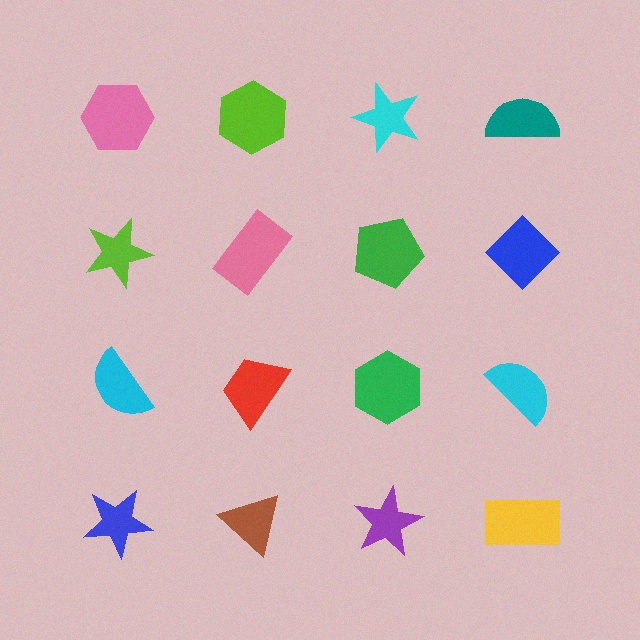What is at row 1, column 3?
A cyan star.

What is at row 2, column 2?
A pink rectangle.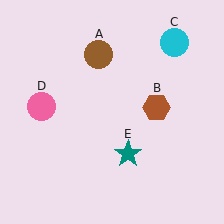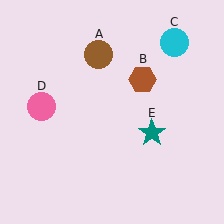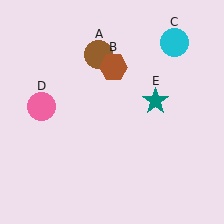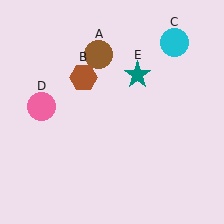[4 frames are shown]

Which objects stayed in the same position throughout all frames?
Brown circle (object A) and cyan circle (object C) and pink circle (object D) remained stationary.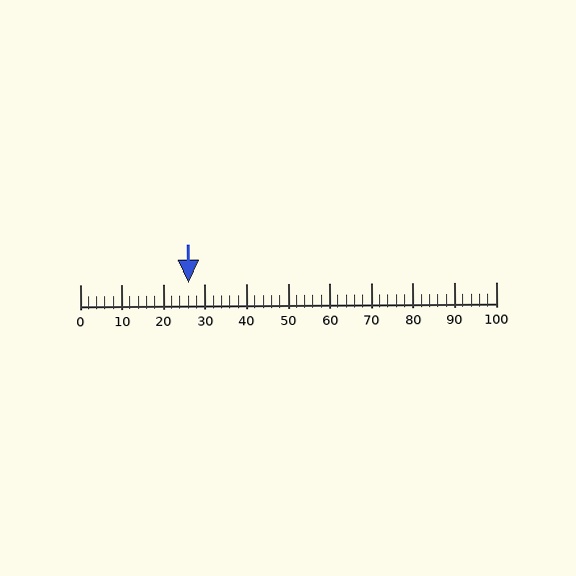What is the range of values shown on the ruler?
The ruler shows values from 0 to 100.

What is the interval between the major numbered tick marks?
The major tick marks are spaced 10 units apart.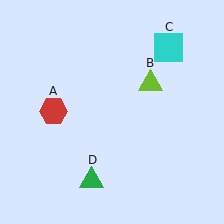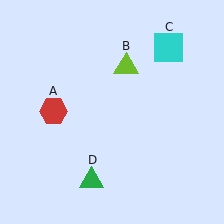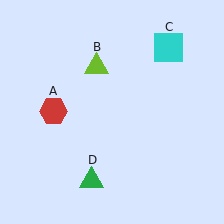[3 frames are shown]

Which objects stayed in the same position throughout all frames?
Red hexagon (object A) and cyan square (object C) and green triangle (object D) remained stationary.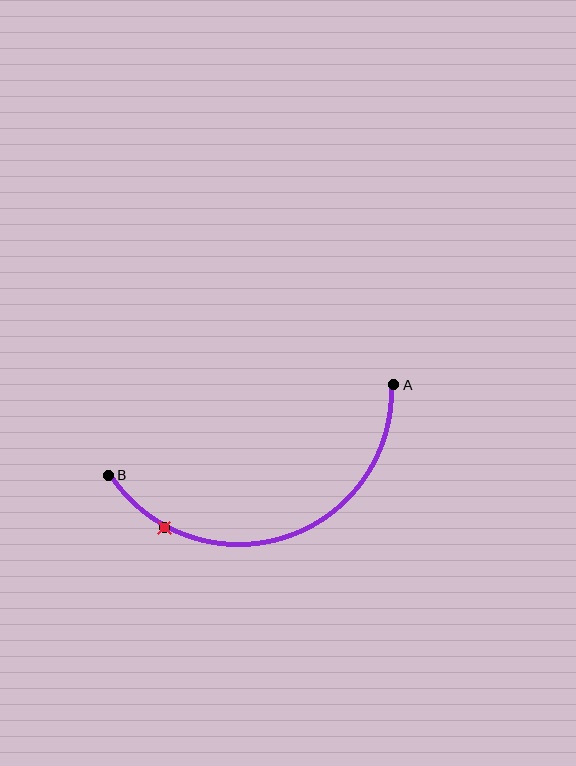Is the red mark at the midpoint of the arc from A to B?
No. The red mark lies on the arc but is closer to endpoint B. The arc midpoint would be at the point on the curve equidistant along the arc from both A and B.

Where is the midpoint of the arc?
The arc midpoint is the point on the curve farthest from the straight line joining A and B. It sits below that line.